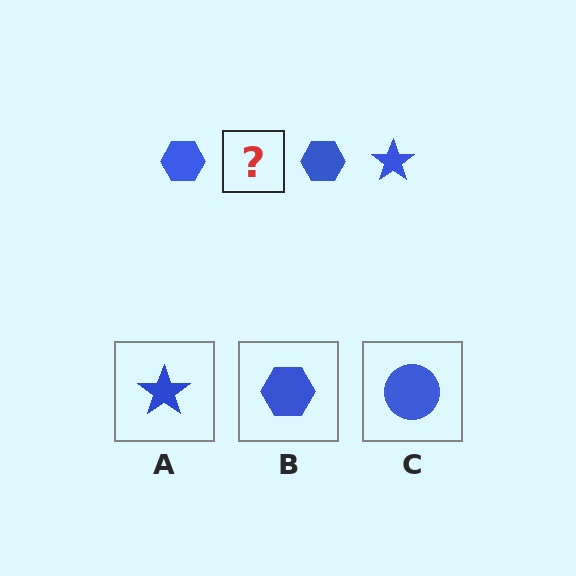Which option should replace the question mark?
Option A.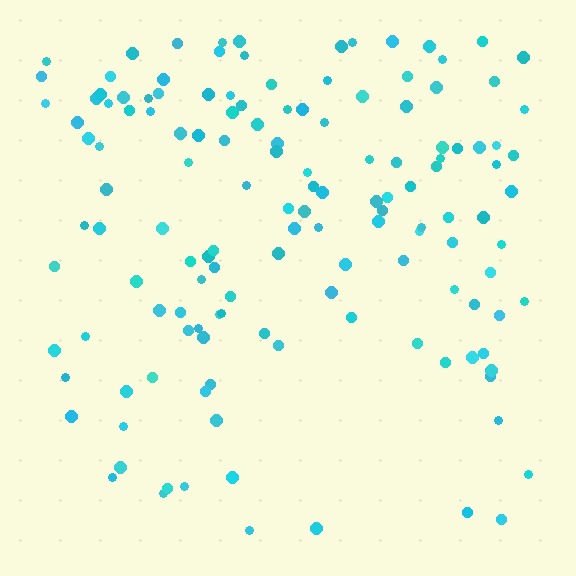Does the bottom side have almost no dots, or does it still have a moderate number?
Still a moderate number, just noticeably fewer than the top.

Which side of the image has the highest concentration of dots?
The top.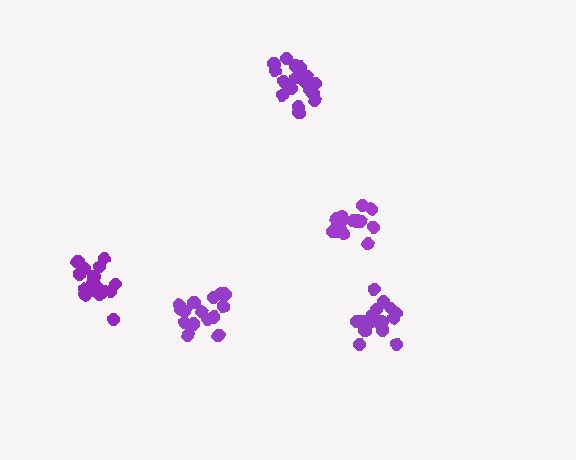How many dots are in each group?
Group 1: 19 dots, Group 2: 19 dots, Group 3: 19 dots, Group 4: 16 dots, Group 5: 15 dots (88 total).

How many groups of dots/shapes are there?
There are 5 groups.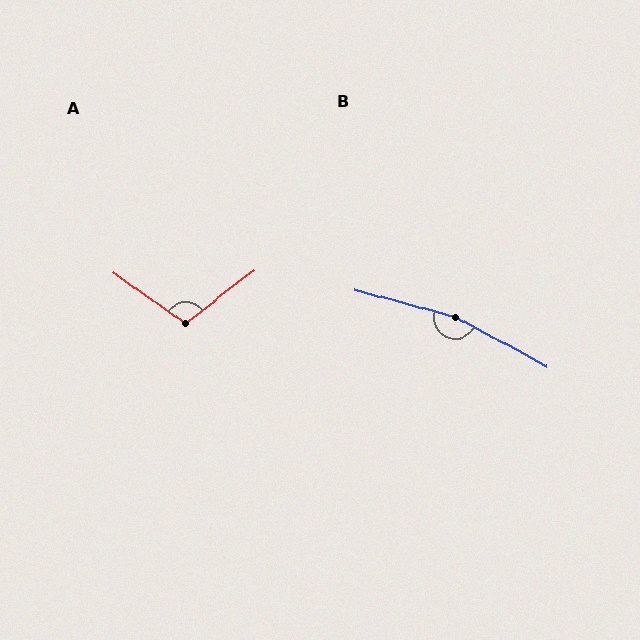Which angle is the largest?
B, at approximately 167 degrees.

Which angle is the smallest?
A, at approximately 107 degrees.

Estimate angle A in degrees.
Approximately 107 degrees.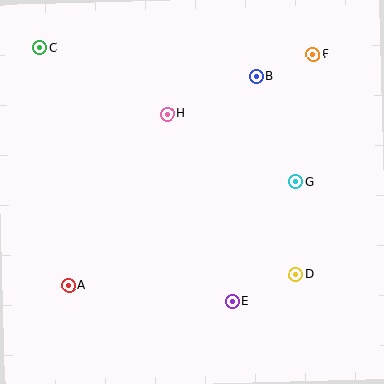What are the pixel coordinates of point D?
Point D is at (296, 275).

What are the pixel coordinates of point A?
Point A is at (69, 286).